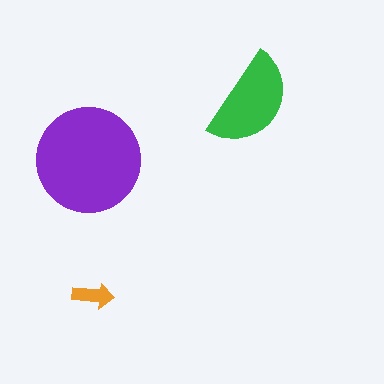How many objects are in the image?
There are 3 objects in the image.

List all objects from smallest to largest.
The orange arrow, the green semicircle, the purple circle.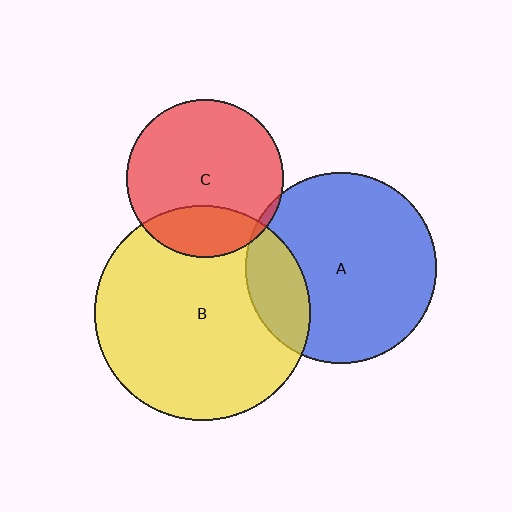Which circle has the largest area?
Circle B (yellow).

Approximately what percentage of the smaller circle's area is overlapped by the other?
Approximately 5%.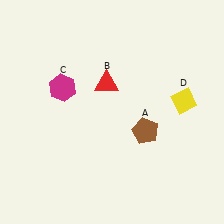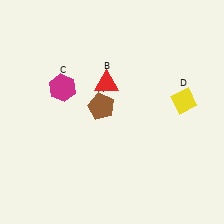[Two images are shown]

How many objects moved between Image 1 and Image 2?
1 object moved between the two images.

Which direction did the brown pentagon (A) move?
The brown pentagon (A) moved left.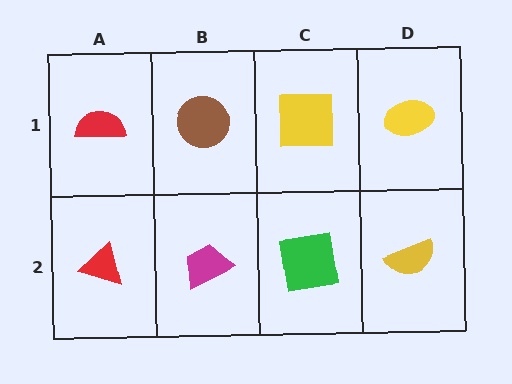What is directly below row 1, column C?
A green square.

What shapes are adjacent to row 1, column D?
A yellow semicircle (row 2, column D), a yellow square (row 1, column C).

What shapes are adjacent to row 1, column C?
A green square (row 2, column C), a brown circle (row 1, column B), a yellow ellipse (row 1, column D).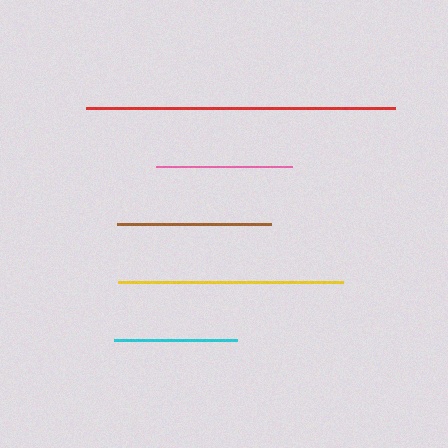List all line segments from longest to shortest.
From longest to shortest: red, yellow, brown, pink, cyan.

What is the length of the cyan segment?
The cyan segment is approximately 123 pixels long.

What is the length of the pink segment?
The pink segment is approximately 136 pixels long.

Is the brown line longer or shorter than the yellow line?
The yellow line is longer than the brown line.